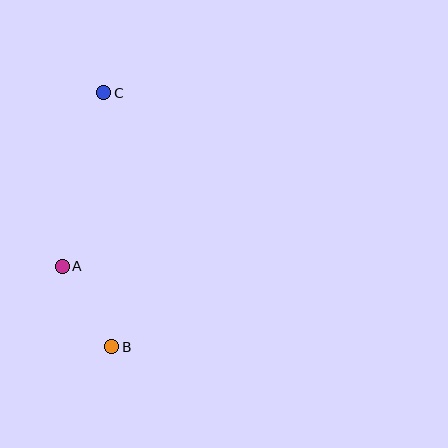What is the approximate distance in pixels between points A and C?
The distance between A and C is approximately 178 pixels.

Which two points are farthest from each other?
Points B and C are farthest from each other.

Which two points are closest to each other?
Points A and B are closest to each other.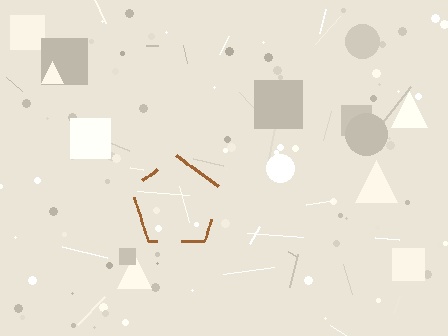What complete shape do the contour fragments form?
The contour fragments form a pentagon.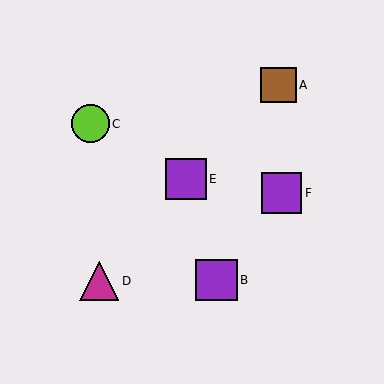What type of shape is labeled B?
Shape B is a purple square.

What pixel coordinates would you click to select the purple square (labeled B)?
Click at (217, 280) to select the purple square B.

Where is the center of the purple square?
The center of the purple square is at (217, 280).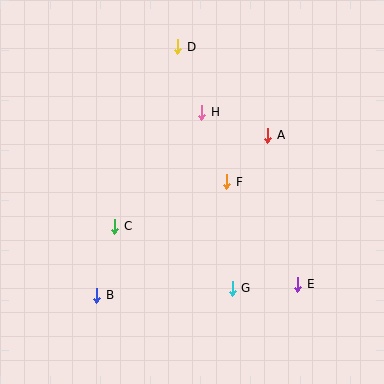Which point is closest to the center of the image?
Point F at (227, 182) is closest to the center.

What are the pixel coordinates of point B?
Point B is at (97, 295).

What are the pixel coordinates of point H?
Point H is at (202, 113).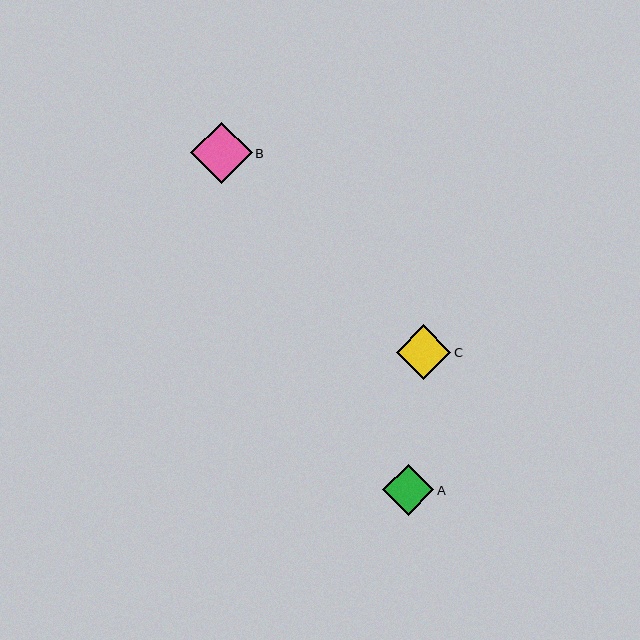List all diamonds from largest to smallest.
From largest to smallest: B, C, A.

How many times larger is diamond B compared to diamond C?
Diamond B is approximately 1.1 times the size of diamond C.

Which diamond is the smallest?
Diamond A is the smallest with a size of approximately 51 pixels.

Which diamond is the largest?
Diamond B is the largest with a size of approximately 61 pixels.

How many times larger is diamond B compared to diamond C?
Diamond B is approximately 1.1 times the size of diamond C.